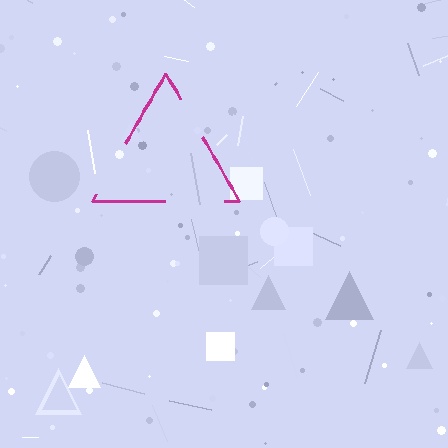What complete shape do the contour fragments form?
The contour fragments form a triangle.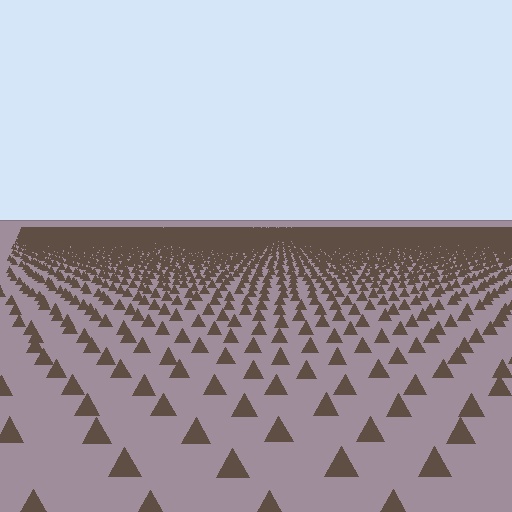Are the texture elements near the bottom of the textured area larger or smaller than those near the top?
Larger. Near the bottom, elements are closer to the viewer and appear at a bigger on-screen size.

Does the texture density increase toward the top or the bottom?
Density increases toward the top.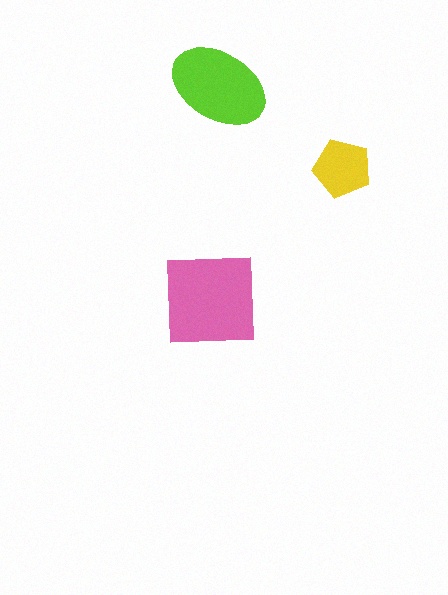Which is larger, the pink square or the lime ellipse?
The pink square.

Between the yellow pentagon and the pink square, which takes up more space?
The pink square.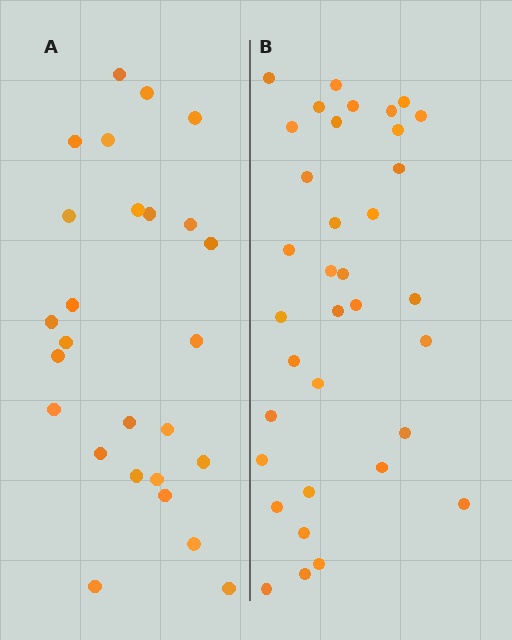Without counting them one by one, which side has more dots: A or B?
Region B (the right region) has more dots.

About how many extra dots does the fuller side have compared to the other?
Region B has roughly 8 or so more dots than region A.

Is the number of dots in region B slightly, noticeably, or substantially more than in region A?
Region B has noticeably more, but not dramatically so. The ratio is roughly 1.3 to 1.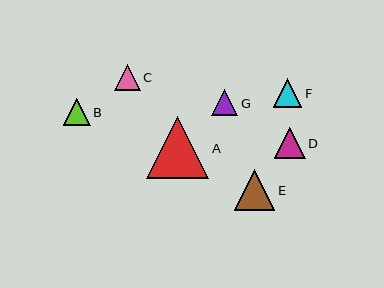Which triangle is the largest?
Triangle A is the largest with a size of approximately 62 pixels.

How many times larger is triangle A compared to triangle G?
Triangle A is approximately 2.4 times the size of triangle G.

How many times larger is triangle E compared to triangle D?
Triangle E is approximately 1.3 times the size of triangle D.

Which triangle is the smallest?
Triangle C is the smallest with a size of approximately 26 pixels.